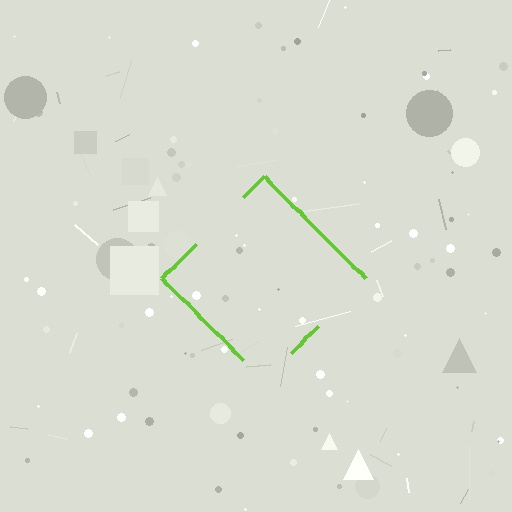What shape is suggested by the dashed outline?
The dashed outline suggests a diamond.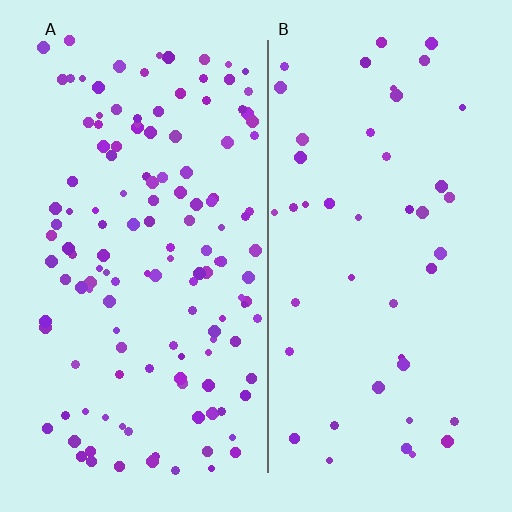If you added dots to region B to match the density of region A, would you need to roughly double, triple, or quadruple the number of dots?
Approximately triple.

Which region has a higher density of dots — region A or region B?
A (the left).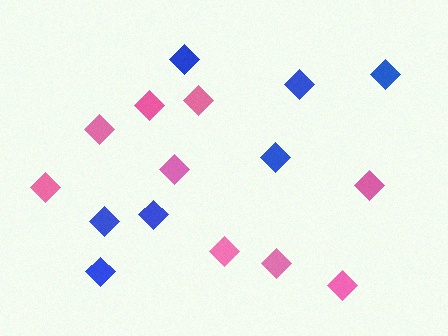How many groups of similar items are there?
There are 2 groups: one group of pink diamonds (9) and one group of blue diamonds (7).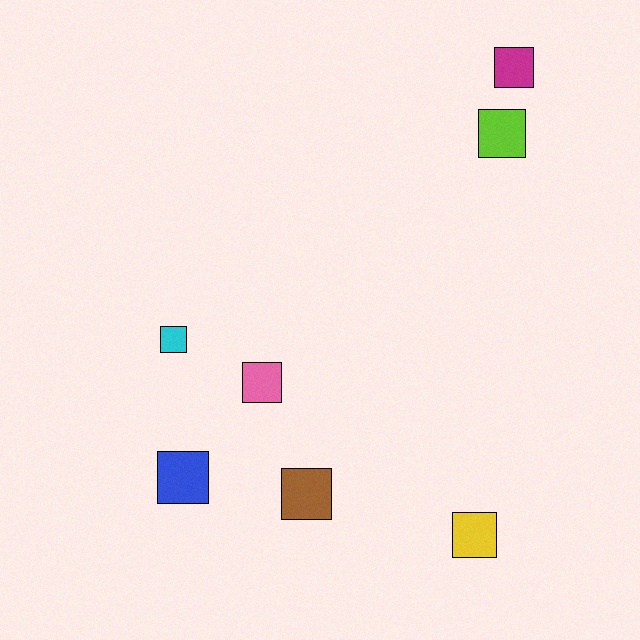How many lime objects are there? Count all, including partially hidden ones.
There is 1 lime object.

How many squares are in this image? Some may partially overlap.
There are 7 squares.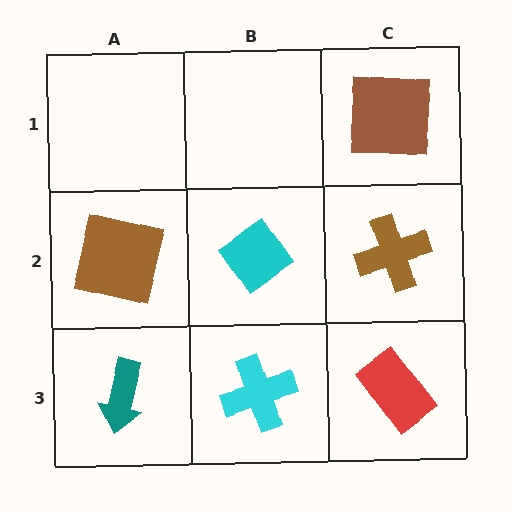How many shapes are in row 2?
3 shapes.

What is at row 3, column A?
A teal arrow.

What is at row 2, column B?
A cyan diamond.